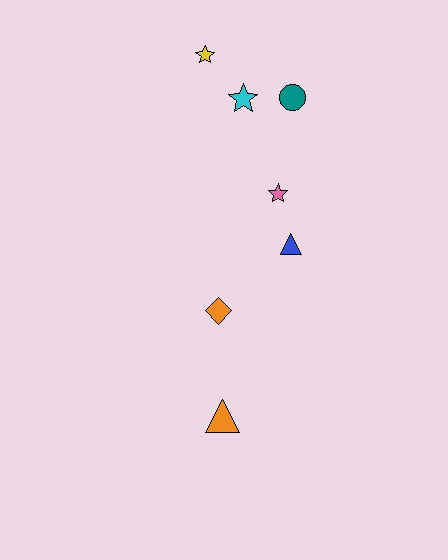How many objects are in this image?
There are 7 objects.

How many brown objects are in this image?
There are no brown objects.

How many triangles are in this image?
There are 2 triangles.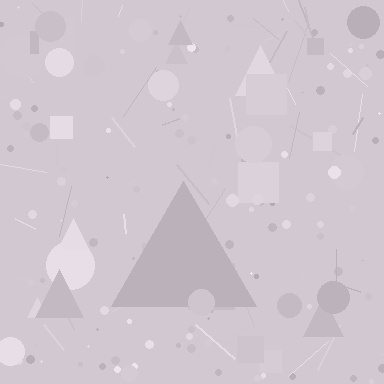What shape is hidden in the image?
A triangle is hidden in the image.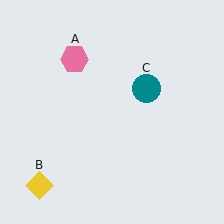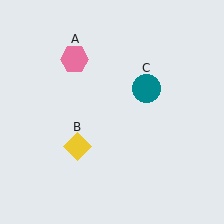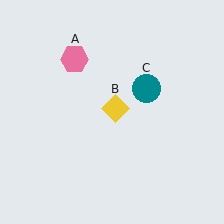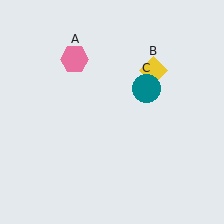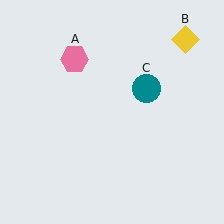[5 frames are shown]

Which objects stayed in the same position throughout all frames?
Pink hexagon (object A) and teal circle (object C) remained stationary.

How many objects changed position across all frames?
1 object changed position: yellow diamond (object B).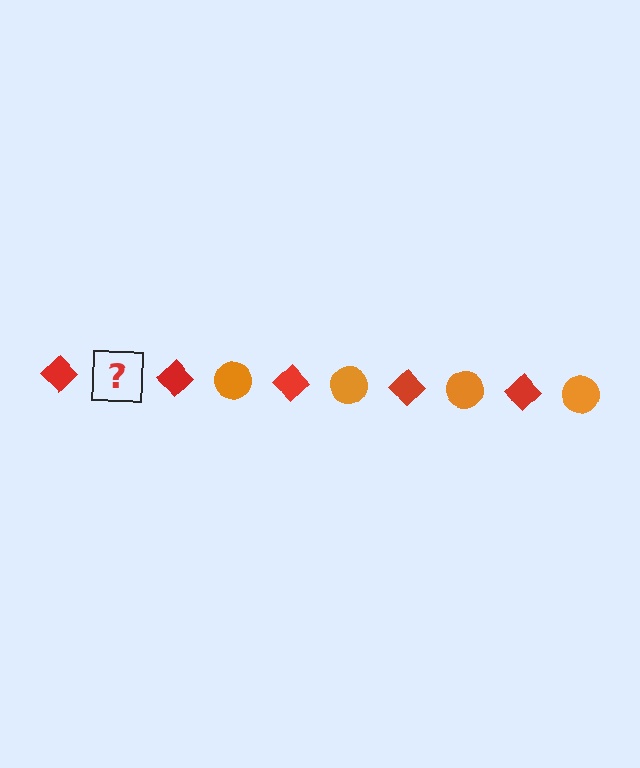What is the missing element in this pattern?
The missing element is an orange circle.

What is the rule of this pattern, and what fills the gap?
The rule is that the pattern alternates between red diamond and orange circle. The gap should be filled with an orange circle.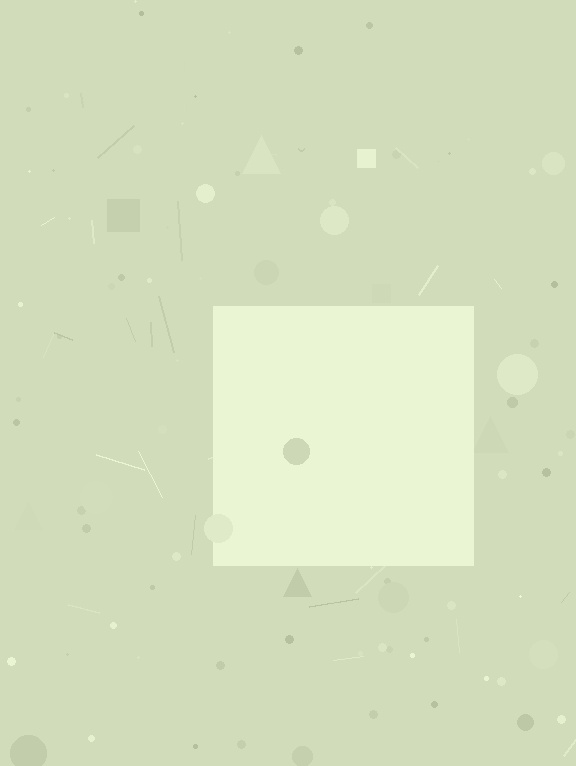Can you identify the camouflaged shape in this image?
The camouflaged shape is a square.